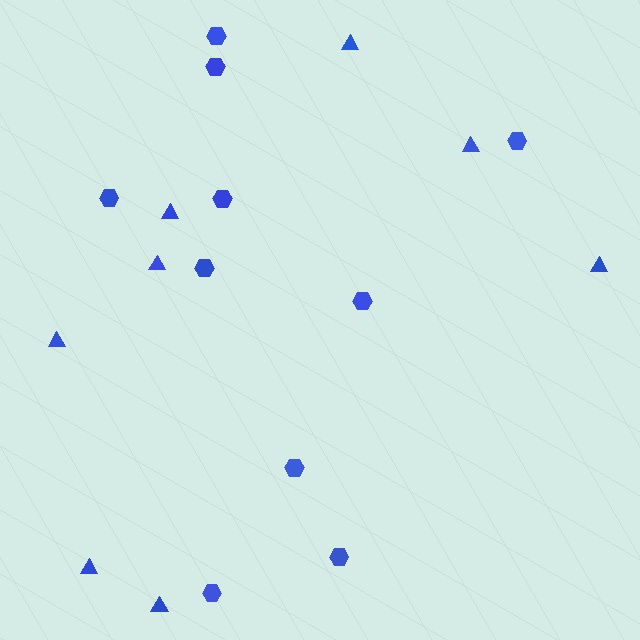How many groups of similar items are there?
There are 2 groups: one group of triangles (8) and one group of hexagons (10).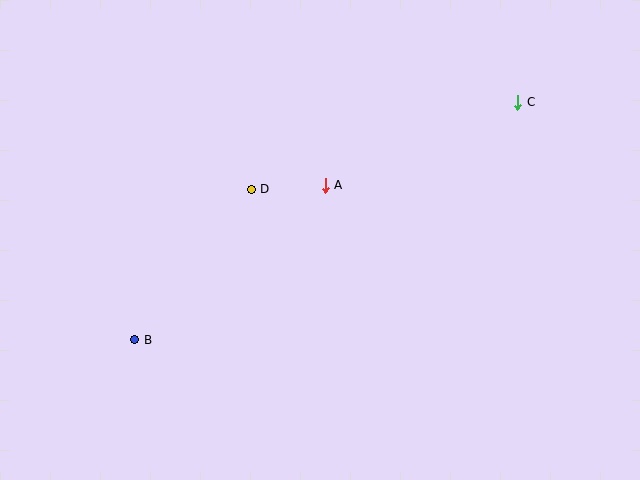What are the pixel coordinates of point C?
Point C is at (518, 102).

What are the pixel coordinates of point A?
Point A is at (325, 185).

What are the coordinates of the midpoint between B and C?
The midpoint between B and C is at (326, 221).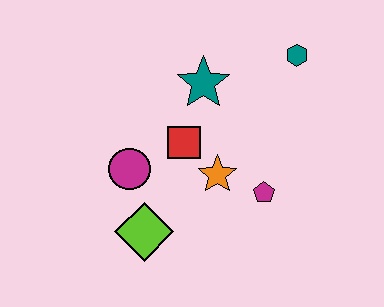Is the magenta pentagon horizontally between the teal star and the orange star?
No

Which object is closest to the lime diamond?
The magenta circle is closest to the lime diamond.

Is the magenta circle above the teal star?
No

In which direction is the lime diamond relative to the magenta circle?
The lime diamond is below the magenta circle.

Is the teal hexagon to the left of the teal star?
No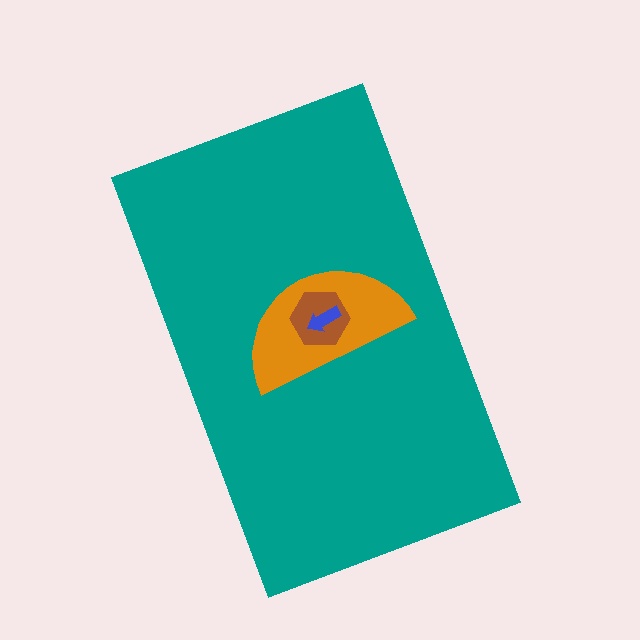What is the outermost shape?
The teal rectangle.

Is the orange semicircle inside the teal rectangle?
Yes.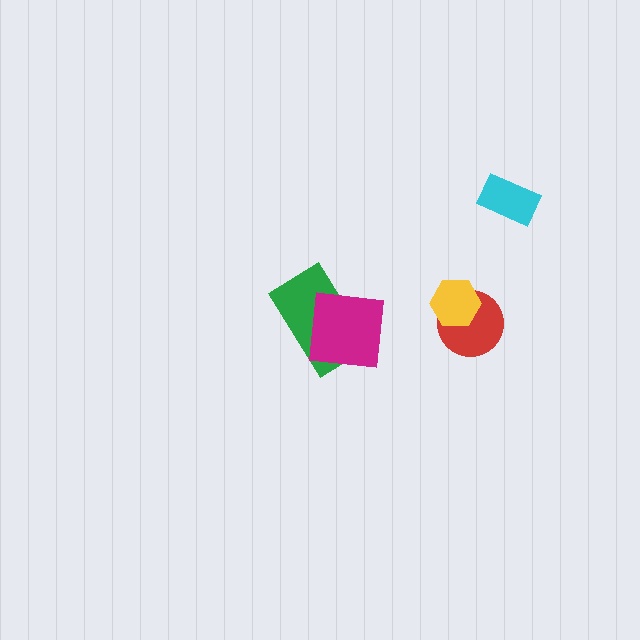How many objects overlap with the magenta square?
1 object overlaps with the magenta square.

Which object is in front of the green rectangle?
The magenta square is in front of the green rectangle.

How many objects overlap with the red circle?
1 object overlaps with the red circle.